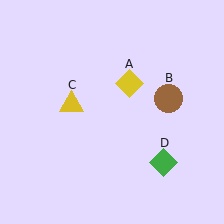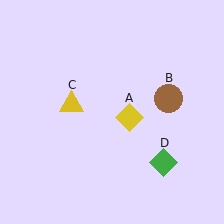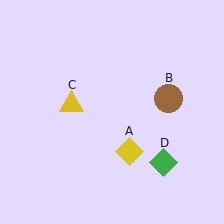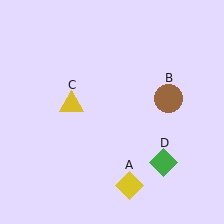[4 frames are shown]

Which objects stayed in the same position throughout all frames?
Brown circle (object B) and yellow triangle (object C) and green diamond (object D) remained stationary.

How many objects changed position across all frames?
1 object changed position: yellow diamond (object A).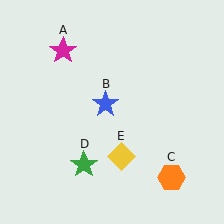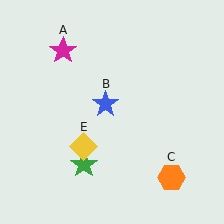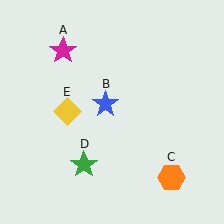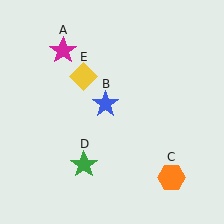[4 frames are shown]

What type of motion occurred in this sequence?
The yellow diamond (object E) rotated clockwise around the center of the scene.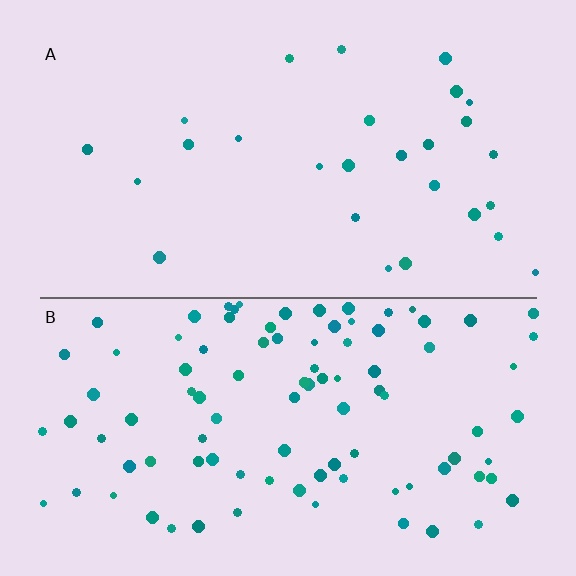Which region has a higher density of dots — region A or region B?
B (the bottom).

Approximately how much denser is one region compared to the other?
Approximately 3.5× — region B over region A.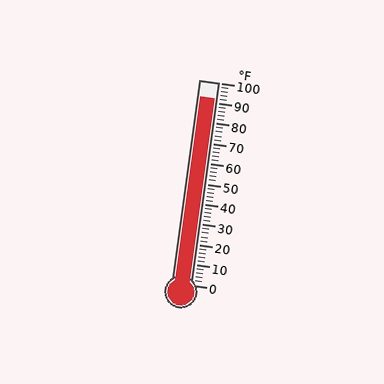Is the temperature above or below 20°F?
The temperature is above 20°F.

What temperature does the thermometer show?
The thermometer shows approximately 92°F.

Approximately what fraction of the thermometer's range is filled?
The thermometer is filled to approximately 90% of its range.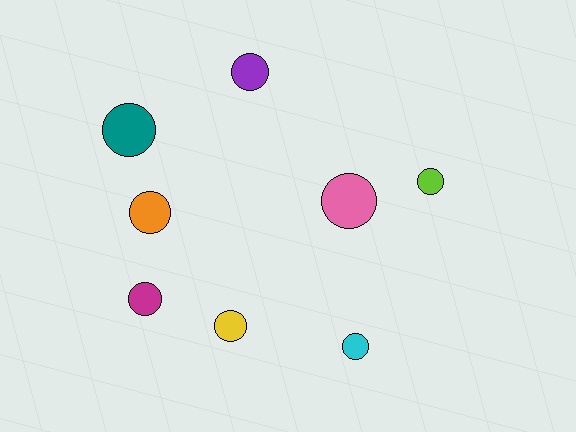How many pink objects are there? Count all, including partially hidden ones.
There is 1 pink object.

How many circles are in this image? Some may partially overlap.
There are 8 circles.